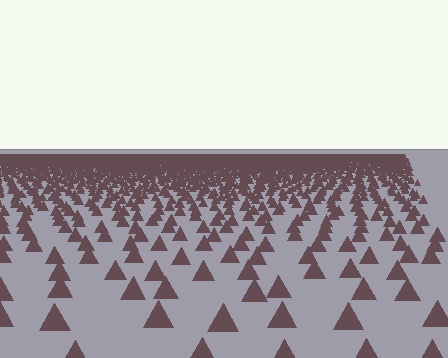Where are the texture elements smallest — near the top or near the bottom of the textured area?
Near the top.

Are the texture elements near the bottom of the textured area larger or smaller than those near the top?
Larger. Near the bottom, elements are closer to the viewer and appear at a bigger on-screen size.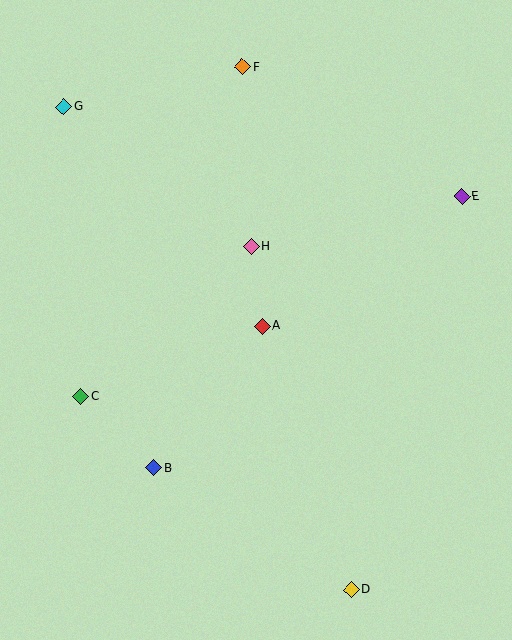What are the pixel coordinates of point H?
Point H is at (251, 246).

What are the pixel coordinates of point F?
Point F is at (242, 67).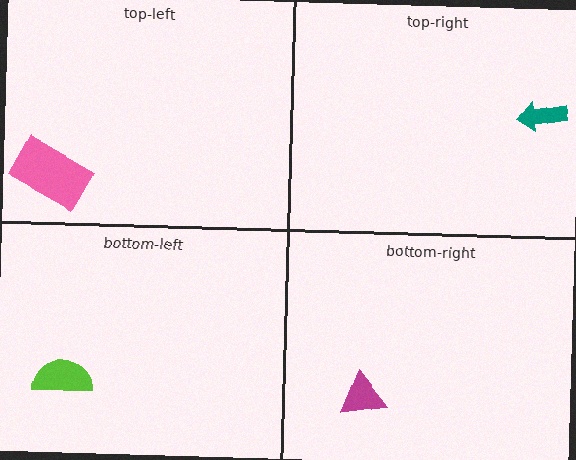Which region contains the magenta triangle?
The bottom-right region.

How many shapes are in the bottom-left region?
1.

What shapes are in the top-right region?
The teal arrow.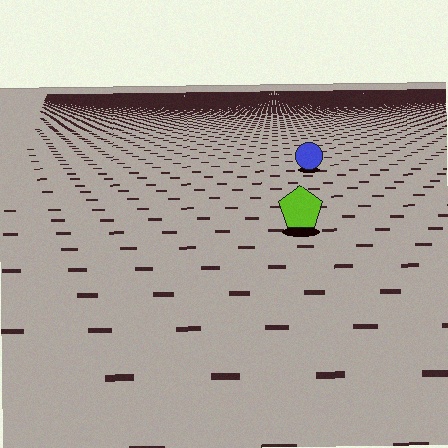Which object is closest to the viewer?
The lime pentagon is closest. The texture marks near it are larger and more spread out.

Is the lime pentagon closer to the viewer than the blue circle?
Yes. The lime pentagon is closer — you can tell from the texture gradient: the ground texture is coarser near it.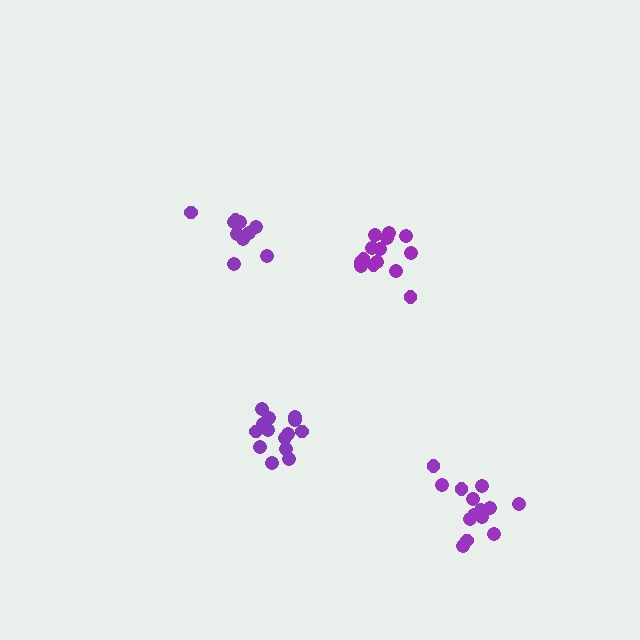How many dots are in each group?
Group 1: 14 dots, Group 2: 14 dots, Group 3: 10 dots, Group 4: 16 dots (54 total).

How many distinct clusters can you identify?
There are 4 distinct clusters.